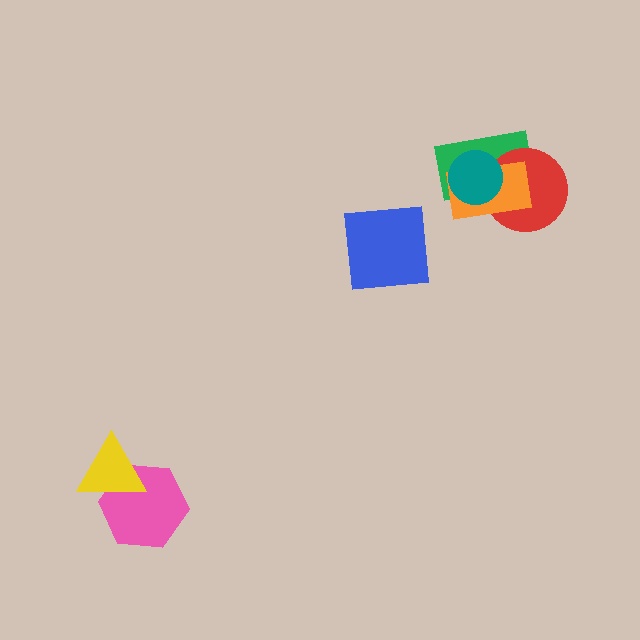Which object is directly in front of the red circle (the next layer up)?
The orange rectangle is directly in front of the red circle.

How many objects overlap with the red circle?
3 objects overlap with the red circle.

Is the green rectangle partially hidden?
Yes, it is partially covered by another shape.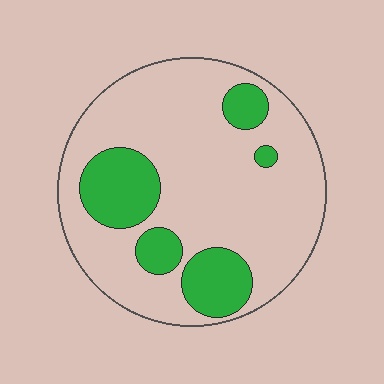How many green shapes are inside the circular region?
5.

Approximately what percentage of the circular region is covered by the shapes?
Approximately 25%.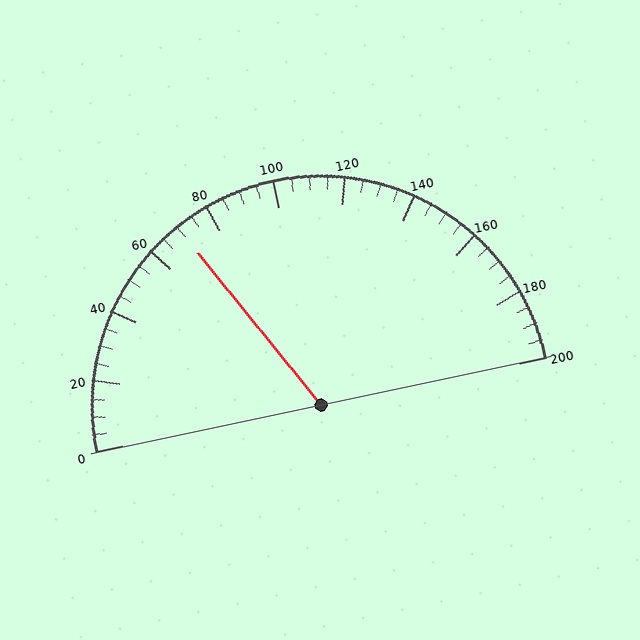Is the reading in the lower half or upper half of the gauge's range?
The reading is in the lower half of the range (0 to 200).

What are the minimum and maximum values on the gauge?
The gauge ranges from 0 to 200.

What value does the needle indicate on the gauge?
The needle indicates approximately 70.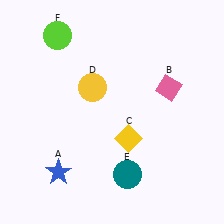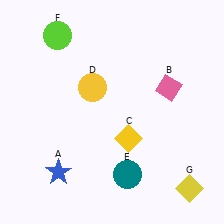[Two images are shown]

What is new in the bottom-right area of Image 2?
A yellow diamond (G) was added in the bottom-right area of Image 2.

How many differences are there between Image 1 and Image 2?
There is 1 difference between the two images.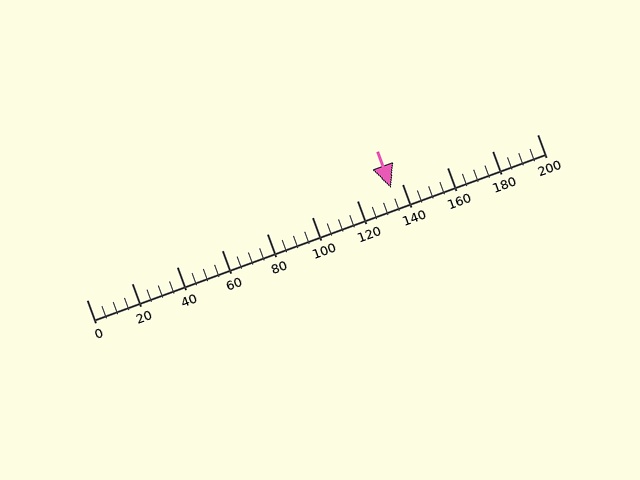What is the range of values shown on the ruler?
The ruler shows values from 0 to 200.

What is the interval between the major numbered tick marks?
The major tick marks are spaced 20 units apart.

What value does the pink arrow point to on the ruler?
The pink arrow points to approximately 135.